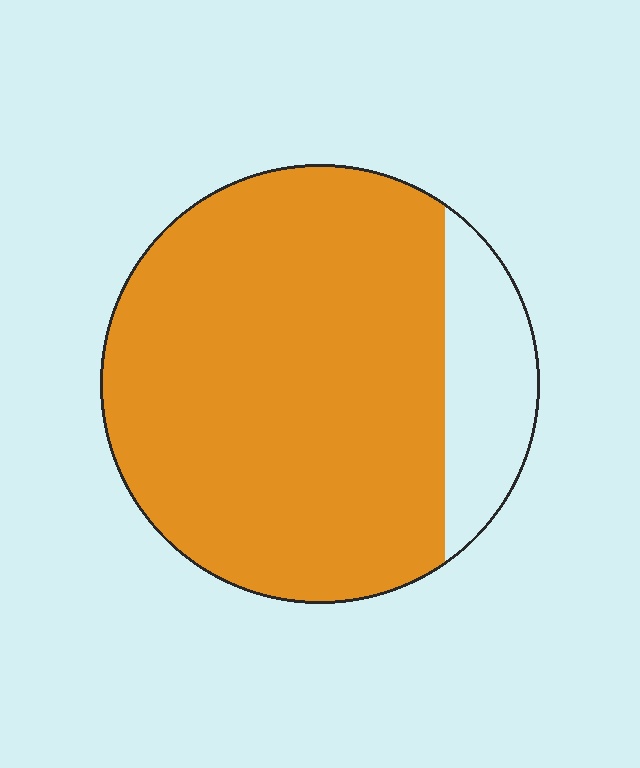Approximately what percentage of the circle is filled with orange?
Approximately 85%.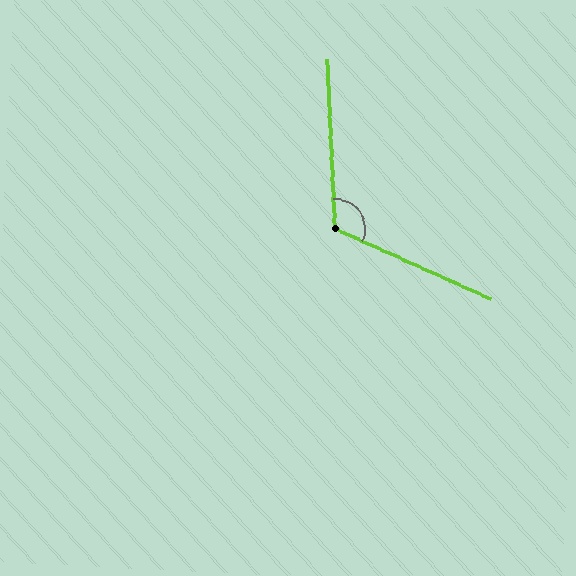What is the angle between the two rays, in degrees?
Approximately 117 degrees.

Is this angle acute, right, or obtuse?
It is obtuse.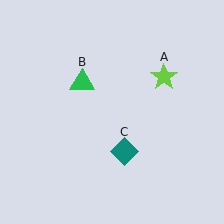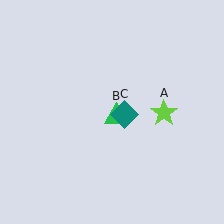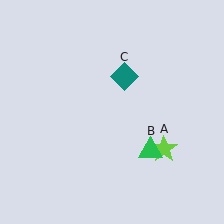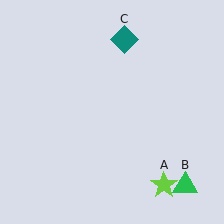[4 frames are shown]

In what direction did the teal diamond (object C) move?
The teal diamond (object C) moved up.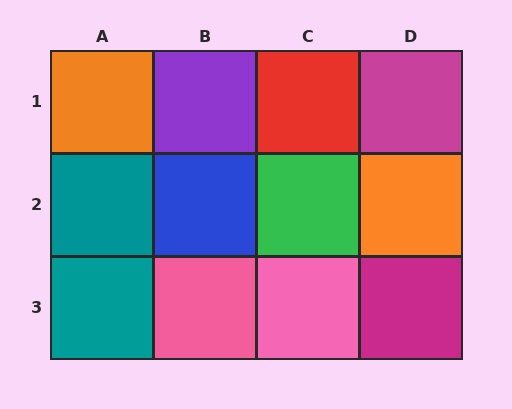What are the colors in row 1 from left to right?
Orange, purple, red, magenta.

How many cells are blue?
1 cell is blue.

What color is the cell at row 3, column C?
Pink.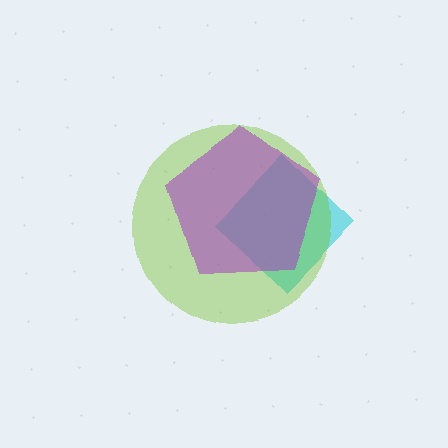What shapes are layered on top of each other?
The layered shapes are: a cyan diamond, a lime circle, a purple pentagon.